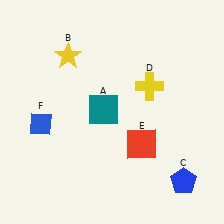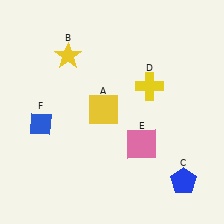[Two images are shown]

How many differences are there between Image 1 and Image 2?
There are 2 differences between the two images.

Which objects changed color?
A changed from teal to yellow. E changed from red to pink.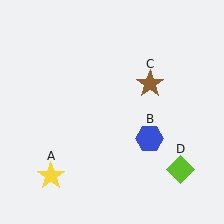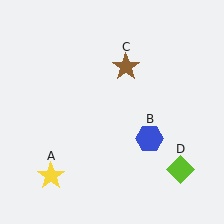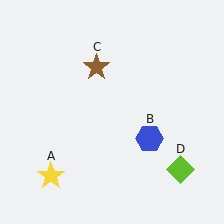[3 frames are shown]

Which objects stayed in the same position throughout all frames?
Yellow star (object A) and blue hexagon (object B) and lime diamond (object D) remained stationary.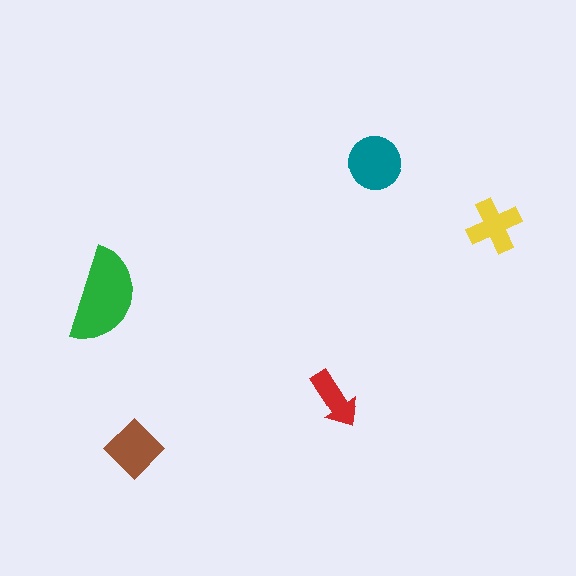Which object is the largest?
The green semicircle.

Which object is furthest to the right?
The yellow cross is rightmost.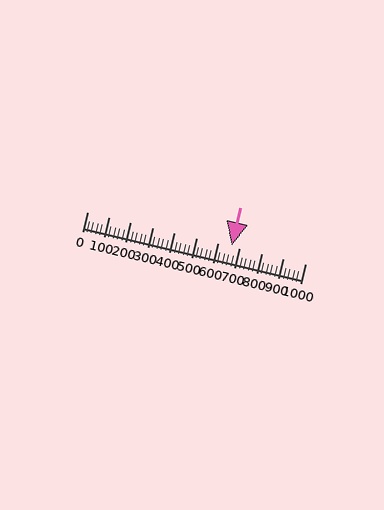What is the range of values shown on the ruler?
The ruler shows values from 0 to 1000.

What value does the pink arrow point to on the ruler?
The pink arrow points to approximately 662.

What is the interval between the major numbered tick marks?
The major tick marks are spaced 100 units apart.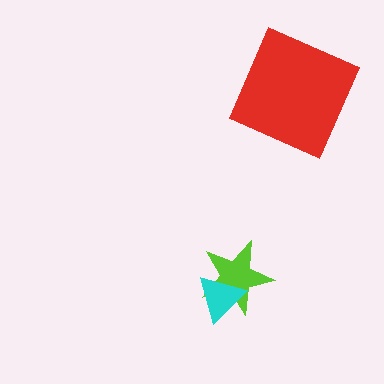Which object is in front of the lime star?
The cyan triangle is in front of the lime star.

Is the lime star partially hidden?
Yes, it is partially covered by another shape.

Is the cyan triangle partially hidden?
No, no other shape covers it.